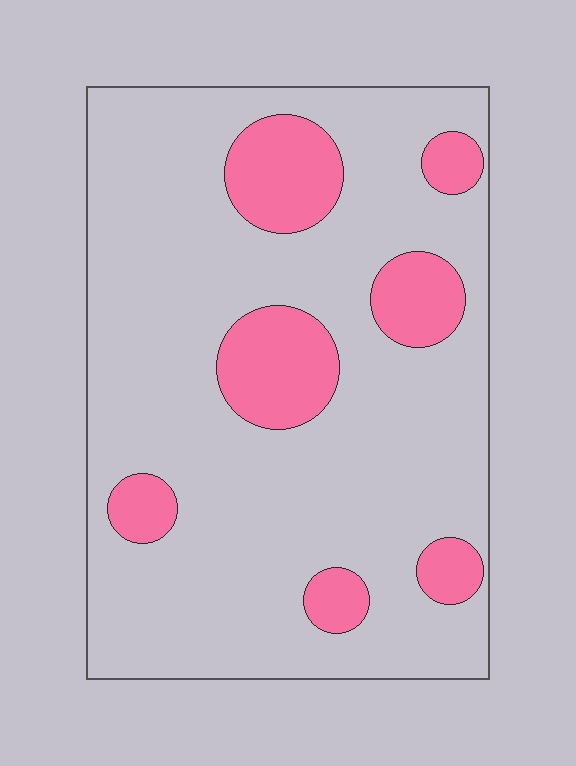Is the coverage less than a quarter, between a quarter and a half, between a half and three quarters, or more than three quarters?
Less than a quarter.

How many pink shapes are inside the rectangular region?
7.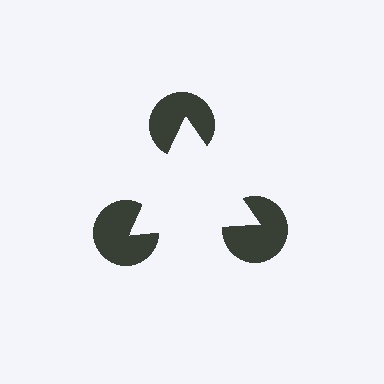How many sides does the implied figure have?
3 sides.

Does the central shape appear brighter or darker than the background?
It typically appears slightly brighter than the background, even though no actual brightness change is drawn.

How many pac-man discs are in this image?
There are 3 — one at each vertex of the illusory triangle.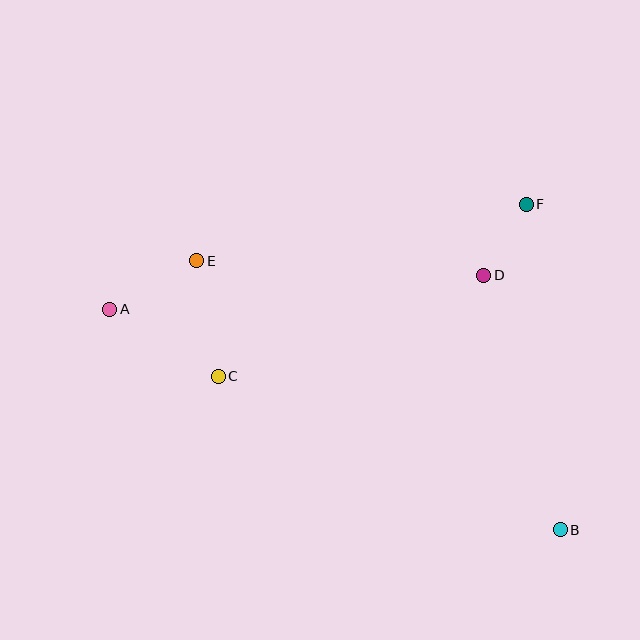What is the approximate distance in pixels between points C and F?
The distance between C and F is approximately 353 pixels.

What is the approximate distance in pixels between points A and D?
The distance between A and D is approximately 375 pixels.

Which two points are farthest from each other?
Points A and B are farthest from each other.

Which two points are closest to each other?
Points D and F are closest to each other.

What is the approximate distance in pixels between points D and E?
The distance between D and E is approximately 287 pixels.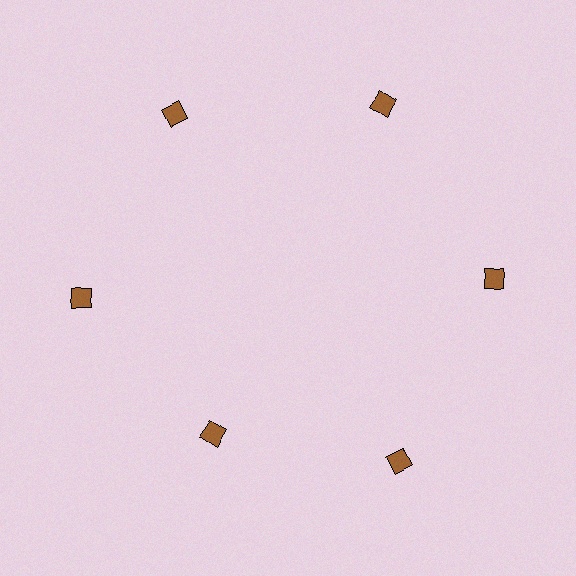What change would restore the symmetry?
The symmetry would be restored by moving it outward, back onto the ring so that all 6 diamonds sit at equal angles and equal distance from the center.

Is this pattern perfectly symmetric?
No. The 6 brown diamonds are arranged in a ring, but one element near the 7 o'clock position is pulled inward toward the center, breaking the 6-fold rotational symmetry.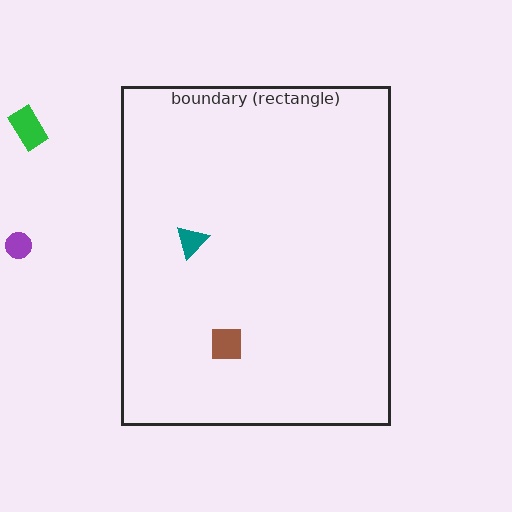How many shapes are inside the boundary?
2 inside, 2 outside.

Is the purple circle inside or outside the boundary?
Outside.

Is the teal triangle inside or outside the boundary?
Inside.